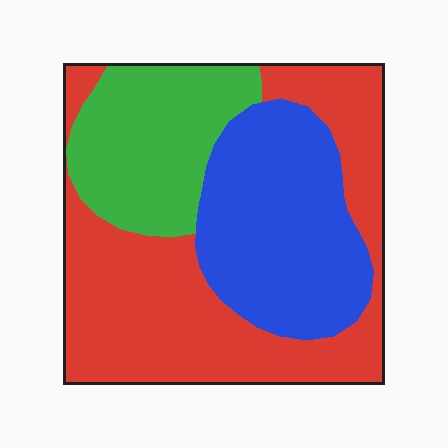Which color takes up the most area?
Red, at roughly 45%.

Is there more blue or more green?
Blue.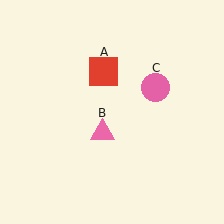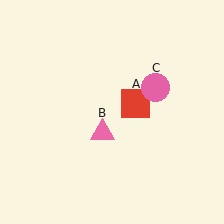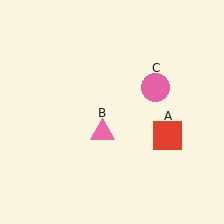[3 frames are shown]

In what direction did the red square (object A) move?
The red square (object A) moved down and to the right.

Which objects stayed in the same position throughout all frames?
Pink triangle (object B) and pink circle (object C) remained stationary.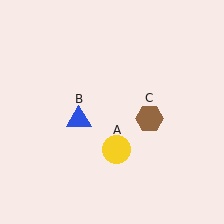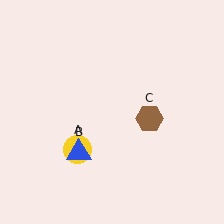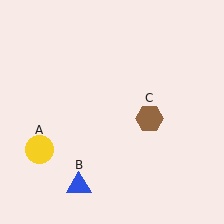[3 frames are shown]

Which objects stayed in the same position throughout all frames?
Brown hexagon (object C) remained stationary.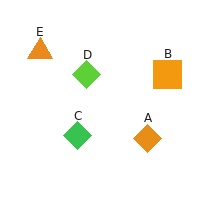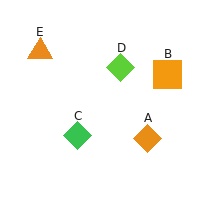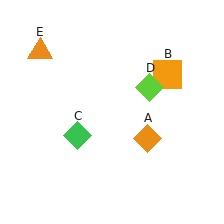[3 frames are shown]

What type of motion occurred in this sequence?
The lime diamond (object D) rotated clockwise around the center of the scene.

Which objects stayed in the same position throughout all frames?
Orange diamond (object A) and orange square (object B) and green diamond (object C) and orange triangle (object E) remained stationary.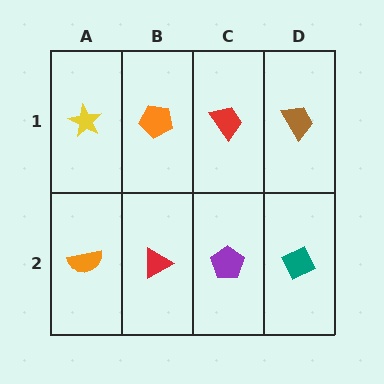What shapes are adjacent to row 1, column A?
An orange semicircle (row 2, column A), an orange pentagon (row 1, column B).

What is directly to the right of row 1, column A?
An orange pentagon.